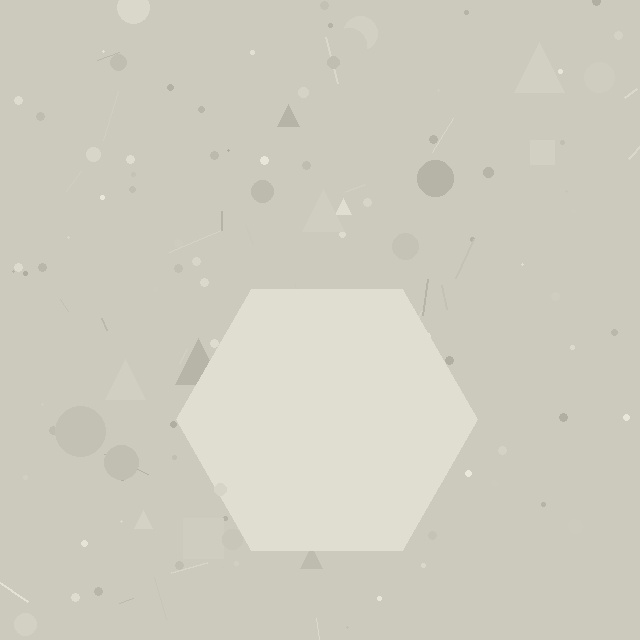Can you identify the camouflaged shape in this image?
The camouflaged shape is a hexagon.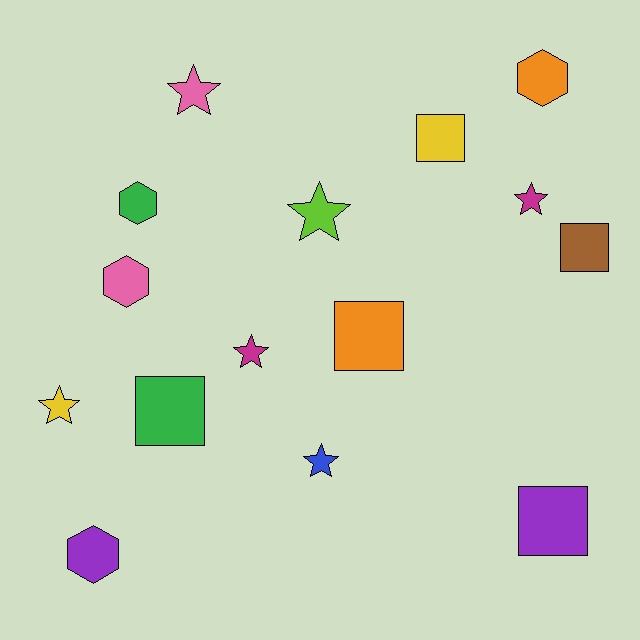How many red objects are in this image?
There are no red objects.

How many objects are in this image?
There are 15 objects.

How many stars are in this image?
There are 6 stars.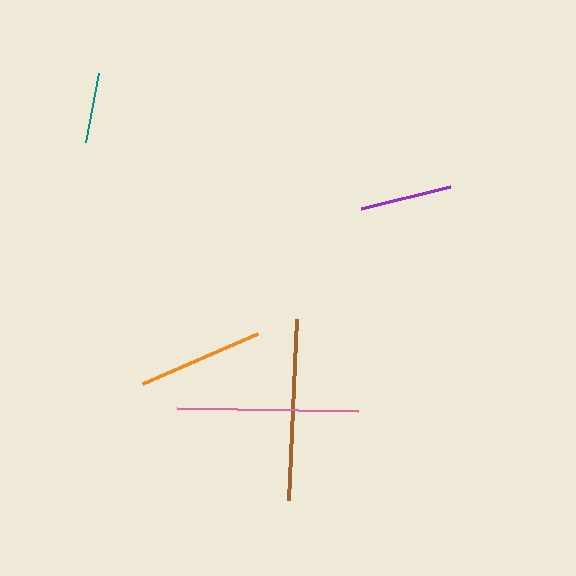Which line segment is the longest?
The brown line is the longest at approximately 181 pixels.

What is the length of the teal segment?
The teal segment is approximately 71 pixels long.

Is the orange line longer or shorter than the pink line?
The pink line is longer than the orange line.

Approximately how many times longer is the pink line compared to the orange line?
The pink line is approximately 1.4 times the length of the orange line.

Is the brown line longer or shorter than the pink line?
The brown line is longer than the pink line.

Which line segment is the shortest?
The teal line is the shortest at approximately 71 pixels.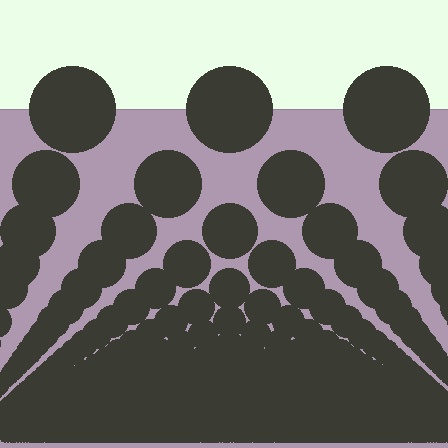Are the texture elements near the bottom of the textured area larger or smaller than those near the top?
Smaller. The gradient is inverted — elements near the bottom are smaller and denser.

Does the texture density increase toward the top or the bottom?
Density increases toward the bottom.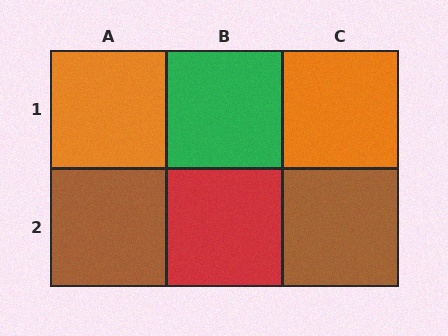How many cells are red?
1 cell is red.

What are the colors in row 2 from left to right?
Brown, red, brown.